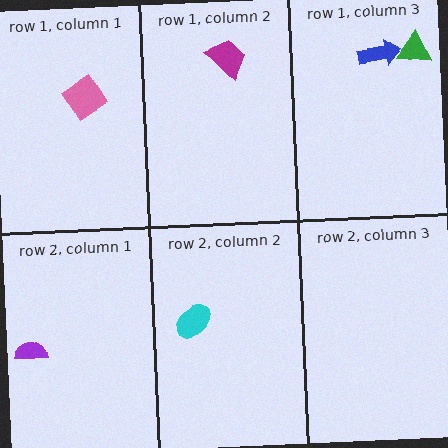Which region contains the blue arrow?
The row 1, column 3 region.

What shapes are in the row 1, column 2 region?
The magenta trapezoid.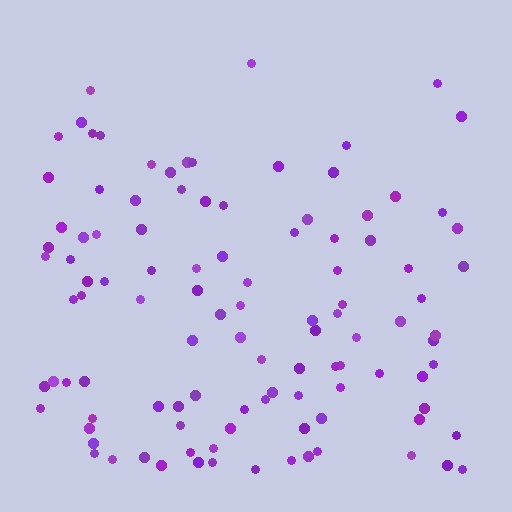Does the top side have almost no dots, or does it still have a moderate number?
Still a moderate number, just noticeably fewer than the bottom.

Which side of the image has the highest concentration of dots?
The bottom.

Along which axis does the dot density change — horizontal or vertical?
Vertical.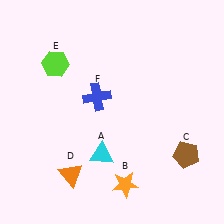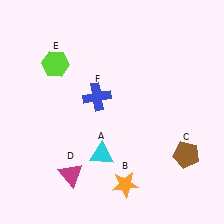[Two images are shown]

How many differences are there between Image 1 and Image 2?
There is 1 difference between the two images.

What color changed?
The triangle (D) changed from orange in Image 1 to magenta in Image 2.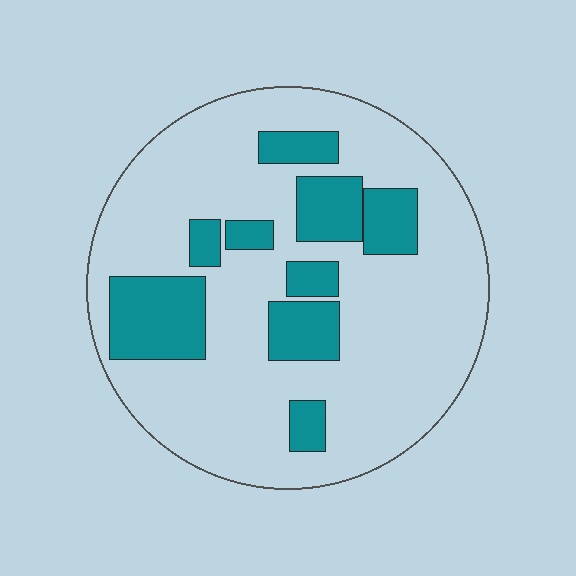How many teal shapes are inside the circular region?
9.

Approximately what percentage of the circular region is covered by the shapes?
Approximately 25%.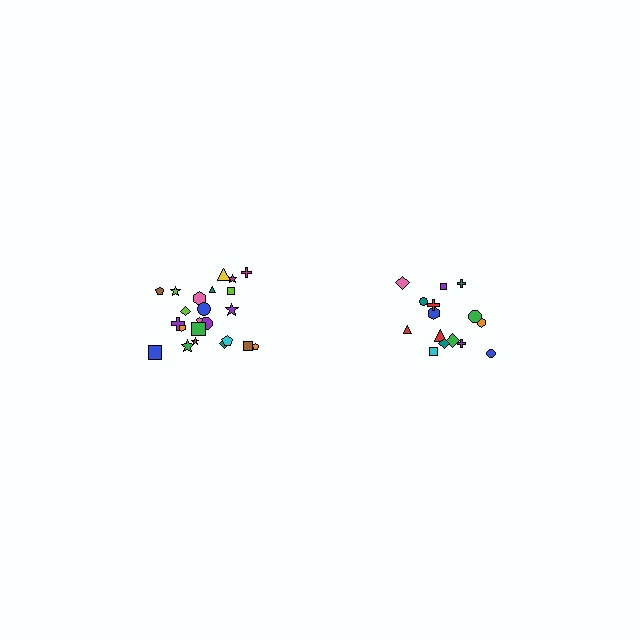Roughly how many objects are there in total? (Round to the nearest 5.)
Roughly 40 objects in total.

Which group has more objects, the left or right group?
The left group.